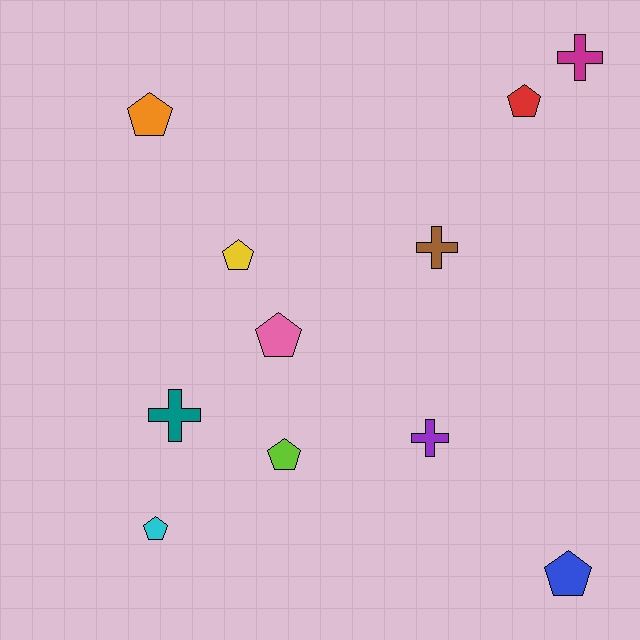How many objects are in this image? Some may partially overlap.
There are 11 objects.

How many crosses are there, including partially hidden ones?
There are 4 crosses.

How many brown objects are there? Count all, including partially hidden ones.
There is 1 brown object.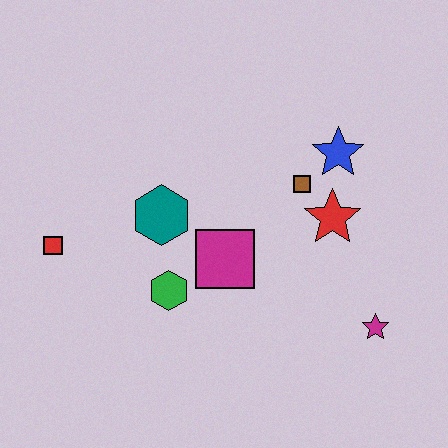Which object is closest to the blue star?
The brown square is closest to the blue star.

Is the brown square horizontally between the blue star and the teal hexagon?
Yes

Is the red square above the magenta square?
Yes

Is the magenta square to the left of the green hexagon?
No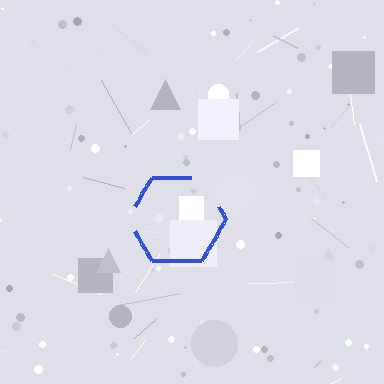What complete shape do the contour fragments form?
The contour fragments form a hexagon.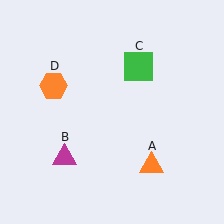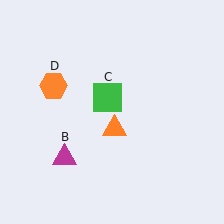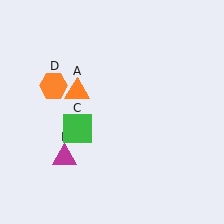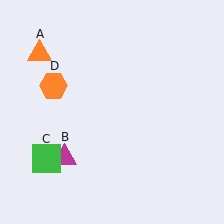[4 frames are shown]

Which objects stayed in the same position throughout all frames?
Magenta triangle (object B) and orange hexagon (object D) remained stationary.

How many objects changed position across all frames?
2 objects changed position: orange triangle (object A), green square (object C).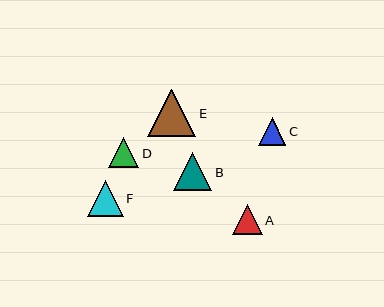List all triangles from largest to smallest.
From largest to smallest: E, B, F, D, A, C.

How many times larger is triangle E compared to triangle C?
Triangle E is approximately 1.8 times the size of triangle C.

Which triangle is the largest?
Triangle E is the largest with a size of approximately 48 pixels.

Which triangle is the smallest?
Triangle C is the smallest with a size of approximately 27 pixels.